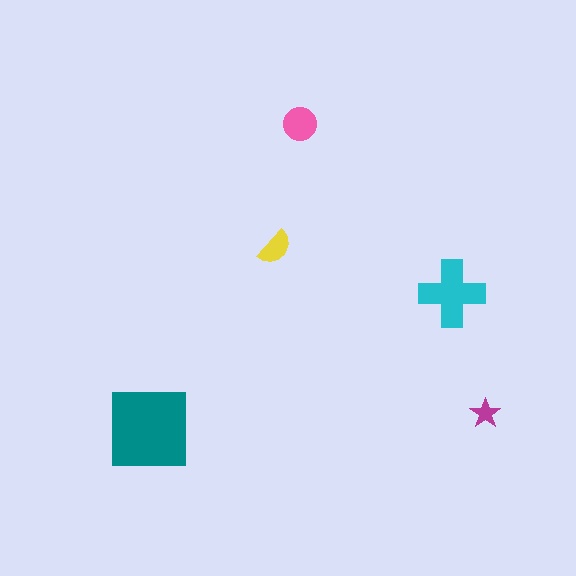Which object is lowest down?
The teal square is bottommost.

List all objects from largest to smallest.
The teal square, the cyan cross, the pink circle, the yellow semicircle, the magenta star.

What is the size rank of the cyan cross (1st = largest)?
2nd.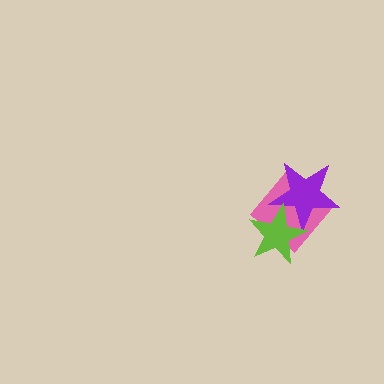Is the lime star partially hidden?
No, no other shape covers it.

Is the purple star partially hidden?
Yes, it is partially covered by another shape.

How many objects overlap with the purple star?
2 objects overlap with the purple star.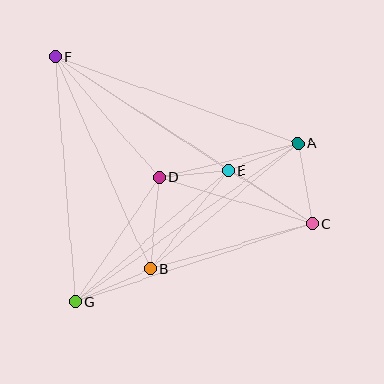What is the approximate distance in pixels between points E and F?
The distance between E and F is approximately 207 pixels.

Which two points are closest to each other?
Points D and E are closest to each other.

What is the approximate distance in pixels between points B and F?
The distance between B and F is approximately 232 pixels.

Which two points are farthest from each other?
Points C and F are farthest from each other.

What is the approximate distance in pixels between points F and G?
The distance between F and G is approximately 246 pixels.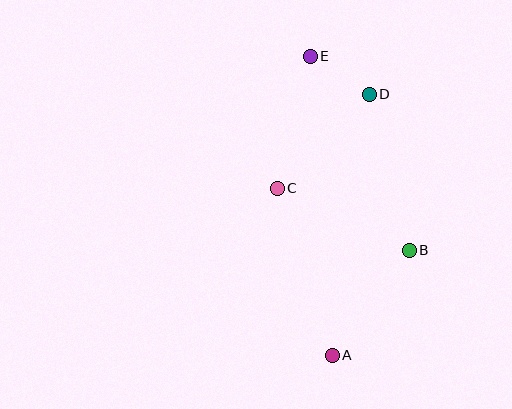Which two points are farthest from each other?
Points A and E are farthest from each other.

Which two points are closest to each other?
Points D and E are closest to each other.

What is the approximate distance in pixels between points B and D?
The distance between B and D is approximately 161 pixels.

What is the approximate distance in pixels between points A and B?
The distance between A and B is approximately 130 pixels.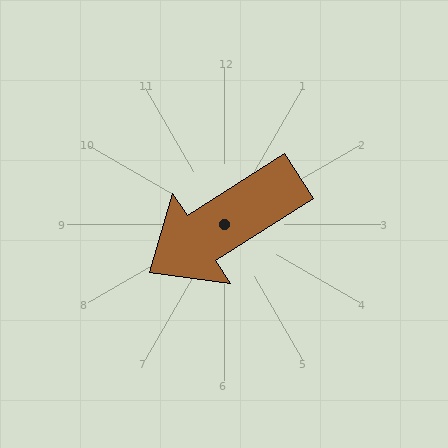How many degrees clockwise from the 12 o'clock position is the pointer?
Approximately 237 degrees.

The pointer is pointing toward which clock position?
Roughly 8 o'clock.